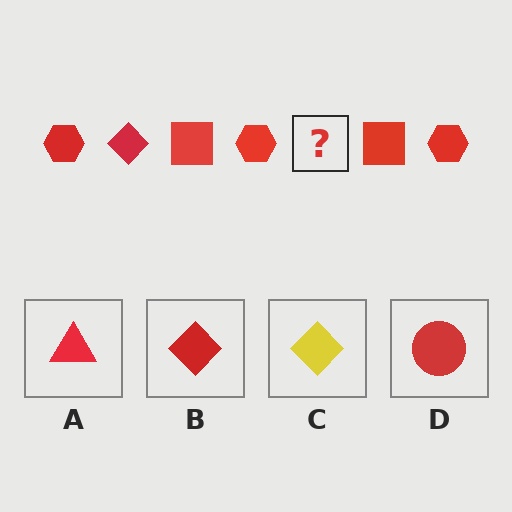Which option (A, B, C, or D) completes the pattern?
B.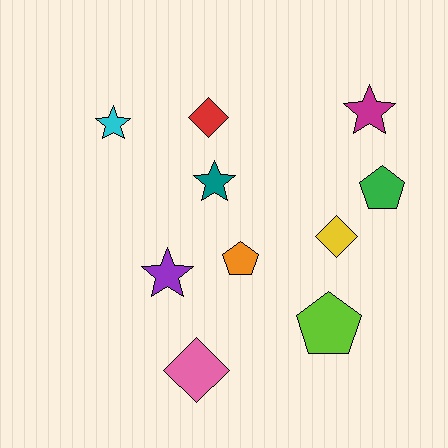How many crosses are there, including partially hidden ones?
There are no crosses.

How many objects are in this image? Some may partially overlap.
There are 10 objects.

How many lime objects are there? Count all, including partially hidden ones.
There is 1 lime object.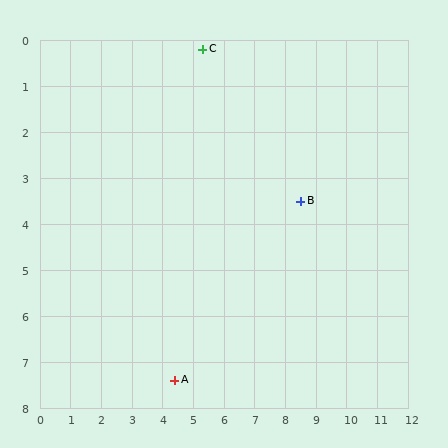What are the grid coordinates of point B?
Point B is at approximately (8.5, 3.5).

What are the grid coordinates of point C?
Point C is at approximately (5.3, 0.2).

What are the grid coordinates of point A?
Point A is at approximately (4.4, 7.4).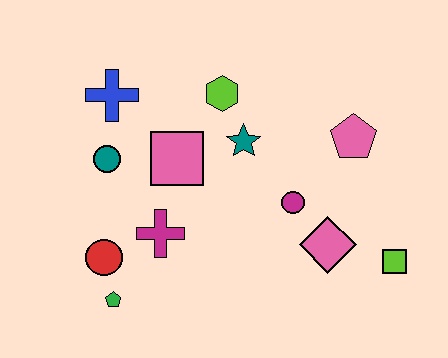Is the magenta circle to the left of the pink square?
No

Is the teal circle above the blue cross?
No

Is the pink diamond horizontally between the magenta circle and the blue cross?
No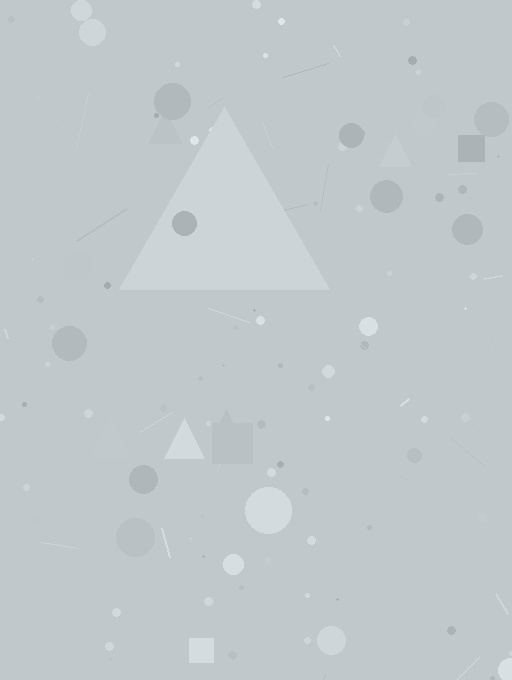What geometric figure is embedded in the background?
A triangle is embedded in the background.